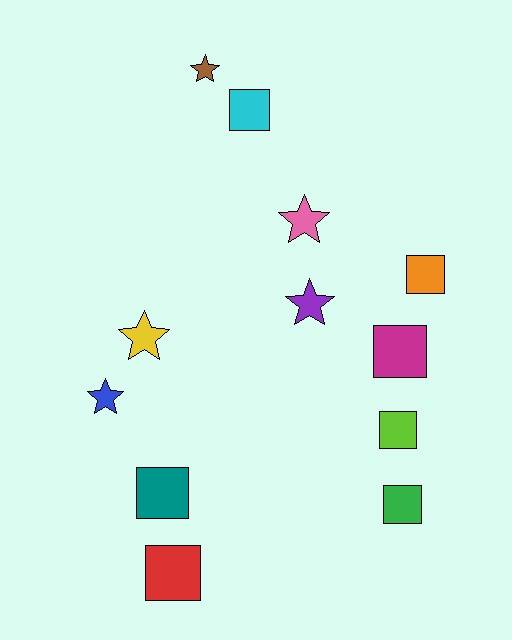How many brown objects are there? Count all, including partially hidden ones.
There is 1 brown object.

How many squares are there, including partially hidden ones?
There are 7 squares.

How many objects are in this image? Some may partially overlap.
There are 12 objects.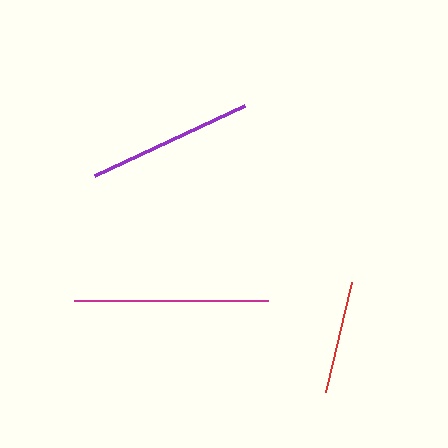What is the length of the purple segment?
The purple segment is approximately 166 pixels long.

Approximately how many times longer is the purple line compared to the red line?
The purple line is approximately 1.5 times the length of the red line.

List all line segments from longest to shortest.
From longest to shortest: magenta, purple, red.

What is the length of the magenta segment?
The magenta segment is approximately 195 pixels long.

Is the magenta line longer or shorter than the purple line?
The magenta line is longer than the purple line.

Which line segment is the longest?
The magenta line is the longest at approximately 195 pixels.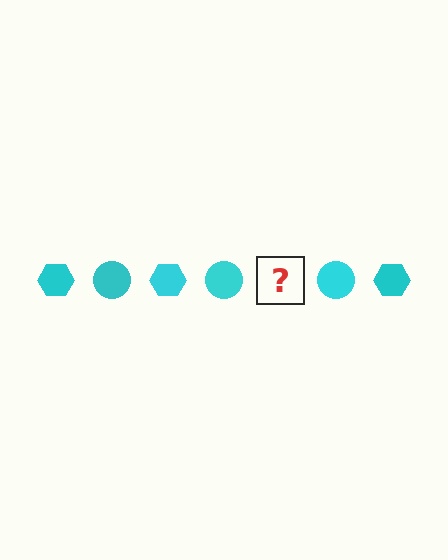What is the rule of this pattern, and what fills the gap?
The rule is that the pattern cycles through hexagon, circle shapes in cyan. The gap should be filled with a cyan hexagon.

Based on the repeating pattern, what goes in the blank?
The blank should be a cyan hexagon.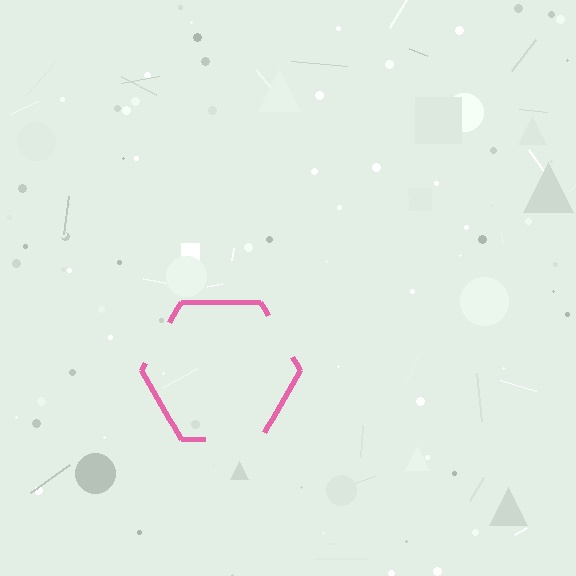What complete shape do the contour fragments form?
The contour fragments form a hexagon.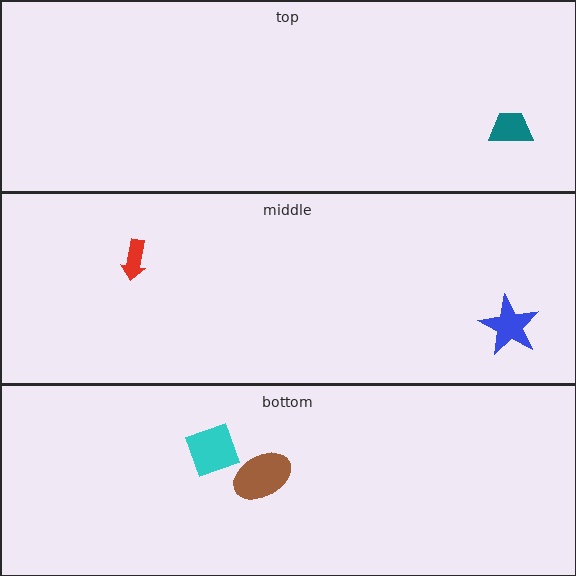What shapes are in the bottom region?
The cyan square, the brown ellipse.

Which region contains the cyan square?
The bottom region.